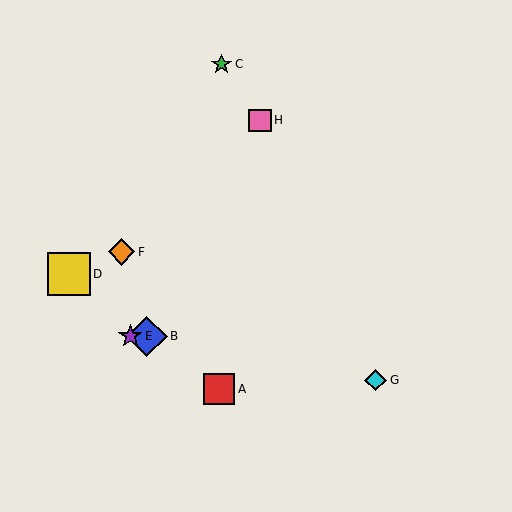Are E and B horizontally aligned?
Yes, both are at y≈336.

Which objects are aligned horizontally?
Objects B, E are aligned horizontally.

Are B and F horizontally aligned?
No, B is at y≈336 and F is at y≈252.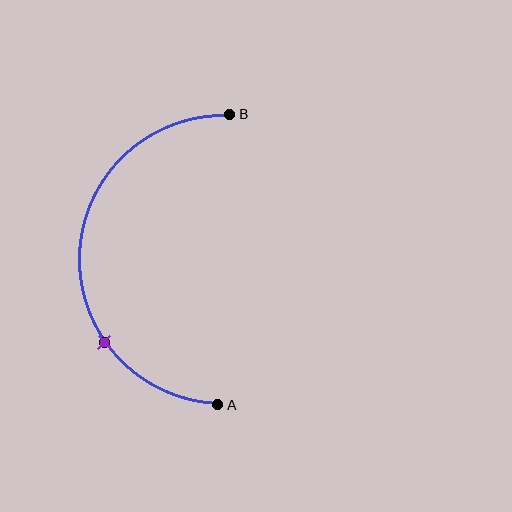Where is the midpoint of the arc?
The arc midpoint is the point on the curve farthest from the straight line joining A and B. It sits to the left of that line.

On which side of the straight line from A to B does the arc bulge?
The arc bulges to the left of the straight line connecting A and B.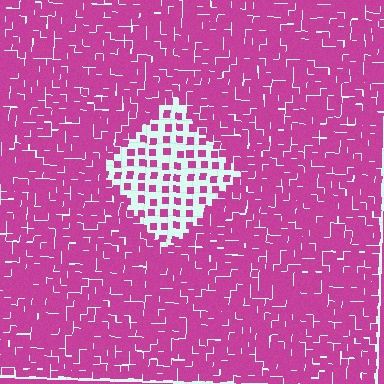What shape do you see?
I see a diamond.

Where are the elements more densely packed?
The elements are more densely packed outside the diamond boundary.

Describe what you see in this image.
The image contains small magenta elements arranged at two different densities. A diamond-shaped region is visible where the elements are less densely packed than the surrounding area.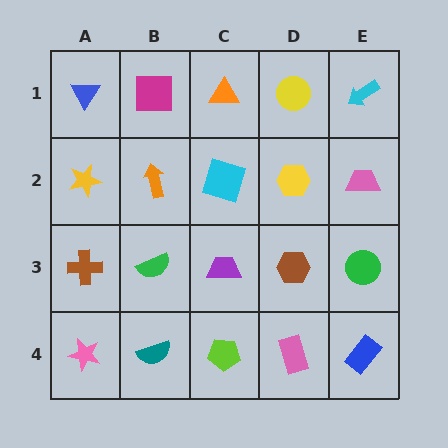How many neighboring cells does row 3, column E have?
3.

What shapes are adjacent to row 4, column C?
A purple trapezoid (row 3, column C), a teal semicircle (row 4, column B), a pink rectangle (row 4, column D).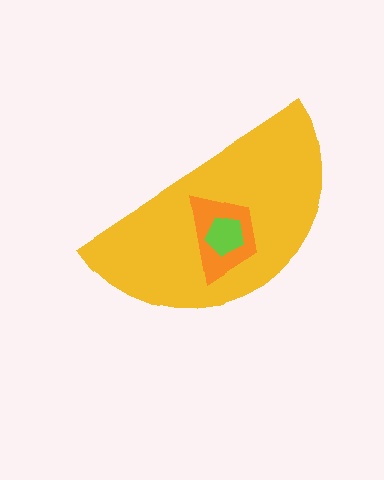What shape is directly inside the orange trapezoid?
The lime pentagon.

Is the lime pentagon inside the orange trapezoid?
Yes.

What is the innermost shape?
The lime pentagon.